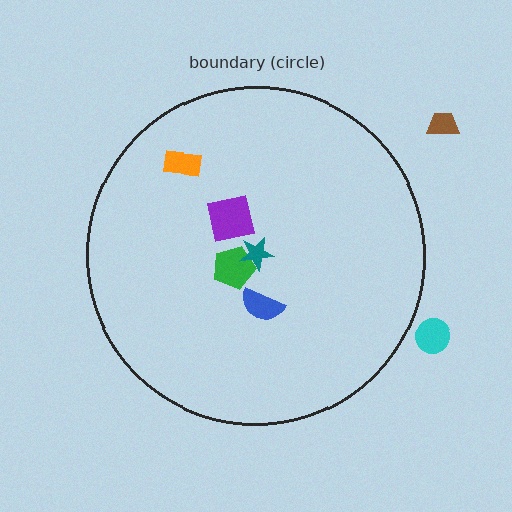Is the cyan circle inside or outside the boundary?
Outside.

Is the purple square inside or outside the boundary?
Inside.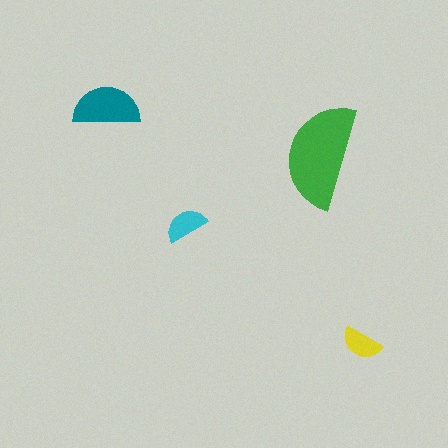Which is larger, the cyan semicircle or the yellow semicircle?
The cyan one.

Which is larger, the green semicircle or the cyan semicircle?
The green one.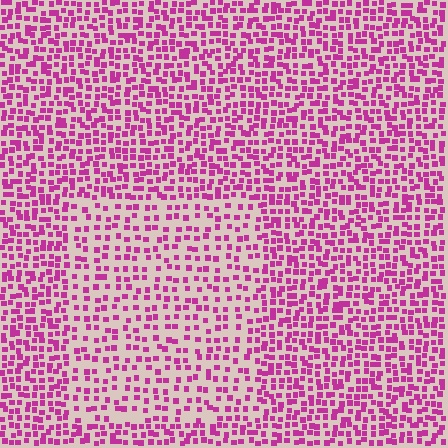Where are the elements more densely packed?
The elements are more densely packed outside the rectangle boundary.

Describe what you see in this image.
The image contains small magenta elements arranged at two different densities. A rectangle-shaped region is visible where the elements are less densely packed than the surrounding area.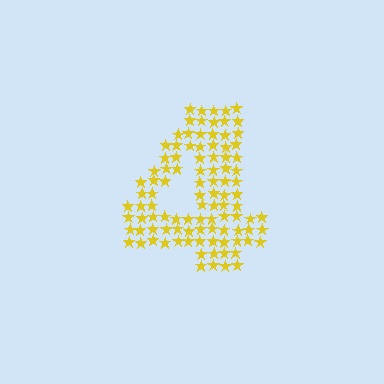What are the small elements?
The small elements are stars.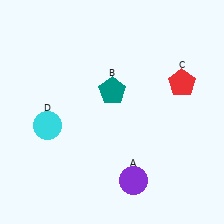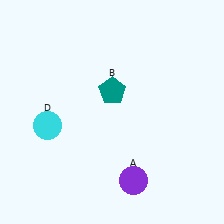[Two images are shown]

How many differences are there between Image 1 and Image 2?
There is 1 difference between the two images.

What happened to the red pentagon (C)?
The red pentagon (C) was removed in Image 2. It was in the top-right area of Image 1.